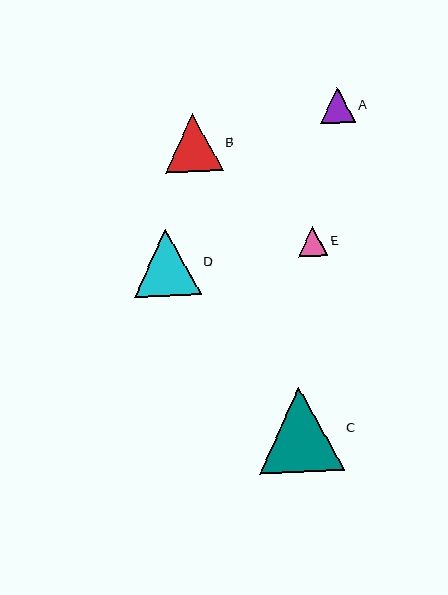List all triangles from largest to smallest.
From largest to smallest: C, D, B, A, E.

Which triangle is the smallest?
Triangle E is the smallest with a size of approximately 30 pixels.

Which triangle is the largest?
Triangle C is the largest with a size of approximately 86 pixels.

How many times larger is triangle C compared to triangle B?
Triangle C is approximately 1.5 times the size of triangle B.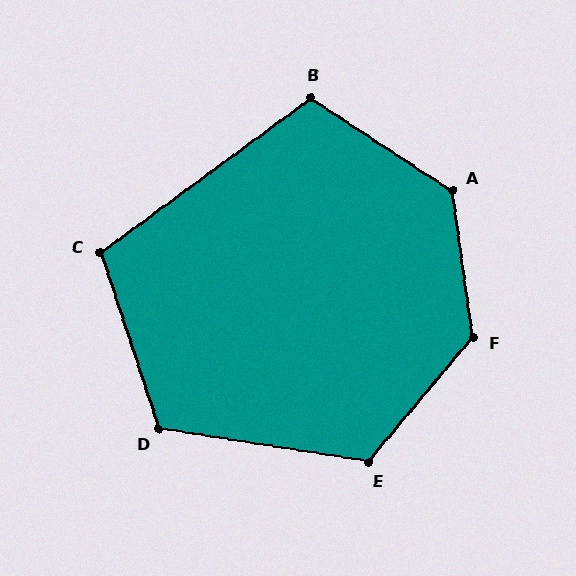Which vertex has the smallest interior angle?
C, at approximately 108 degrees.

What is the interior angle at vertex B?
Approximately 111 degrees (obtuse).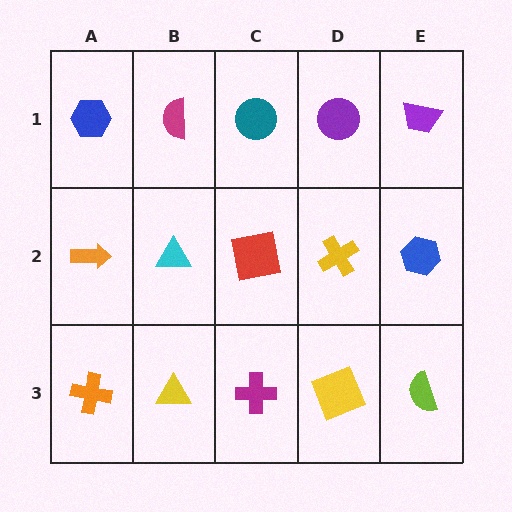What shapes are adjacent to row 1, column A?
An orange arrow (row 2, column A), a magenta semicircle (row 1, column B).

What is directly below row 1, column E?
A blue hexagon.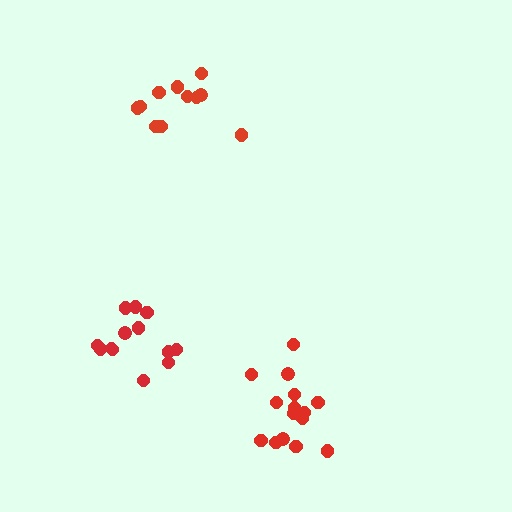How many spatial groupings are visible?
There are 3 spatial groupings.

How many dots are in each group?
Group 1: 13 dots, Group 2: 11 dots, Group 3: 15 dots (39 total).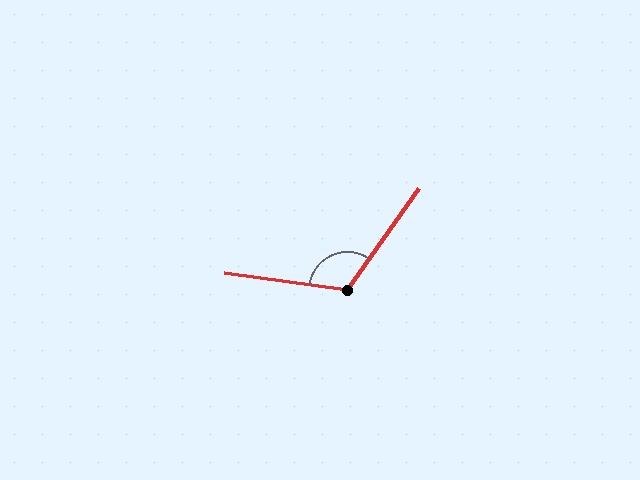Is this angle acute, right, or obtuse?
It is obtuse.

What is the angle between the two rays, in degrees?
Approximately 118 degrees.